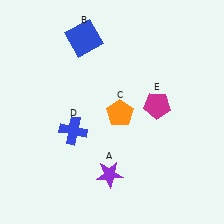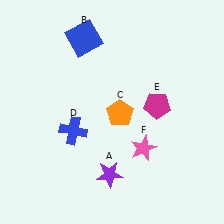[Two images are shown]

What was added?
A pink star (F) was added in Image 2.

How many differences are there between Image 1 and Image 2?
There is 1 difference between the two images.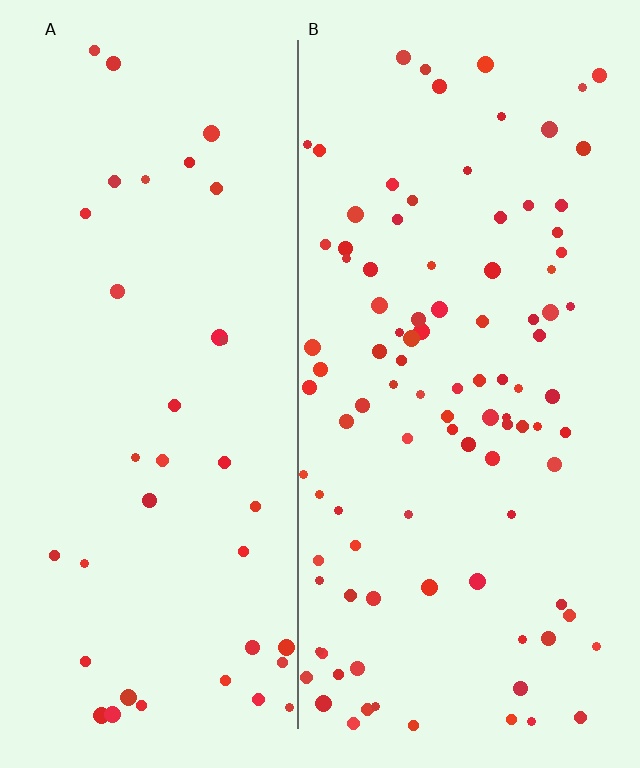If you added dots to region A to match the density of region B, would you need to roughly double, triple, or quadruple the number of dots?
Approximately triple.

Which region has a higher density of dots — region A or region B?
B (the right).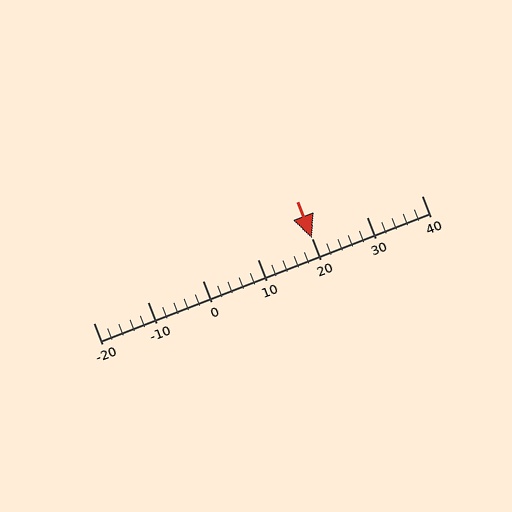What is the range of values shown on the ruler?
The ruler shows values from -20 to 40.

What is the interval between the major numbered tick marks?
The major tick marks are spaced 10 units apart.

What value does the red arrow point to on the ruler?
The red arrow points to approximately 20.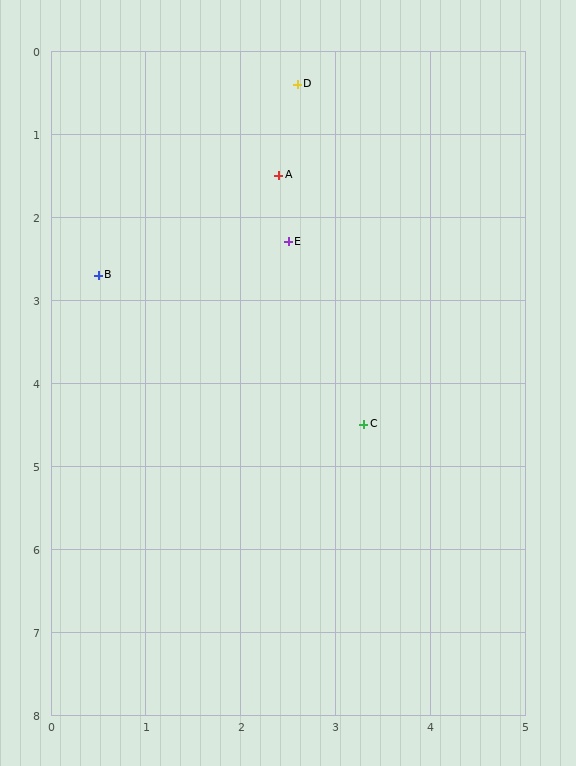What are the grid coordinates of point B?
Point B is at approximately (0.5, 2.7).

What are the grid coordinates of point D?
Point D is at approximately (2.6, 0.4).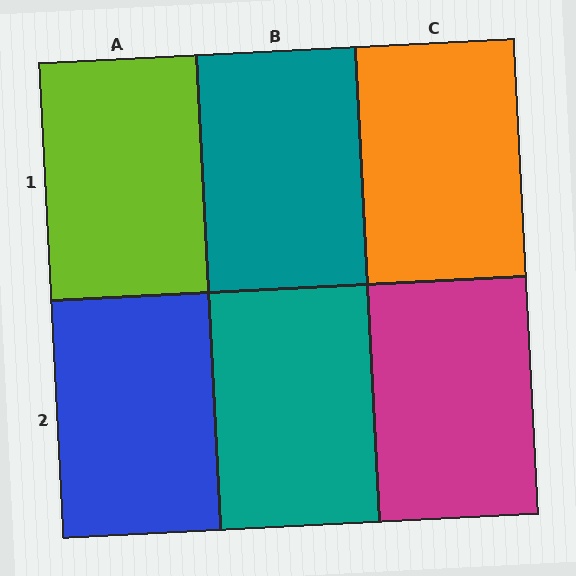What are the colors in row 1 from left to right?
Lime, teal, orange.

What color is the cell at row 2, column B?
Teal.